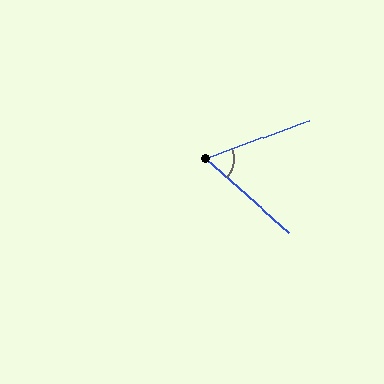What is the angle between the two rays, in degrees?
Approximately 63 degrees.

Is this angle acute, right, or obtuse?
It is acute.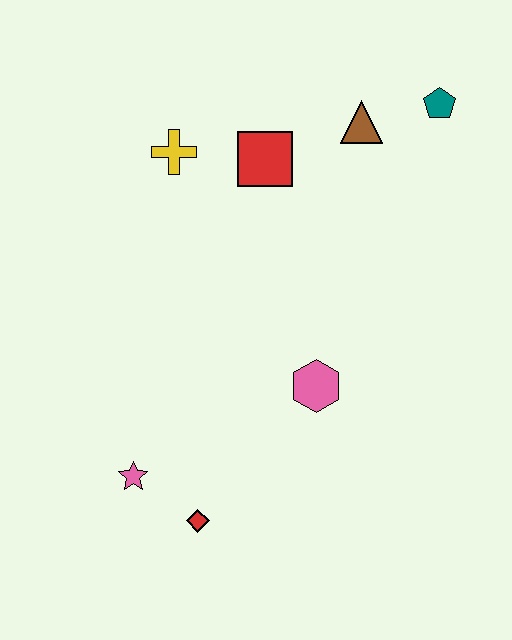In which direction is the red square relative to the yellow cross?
The red square is to the right of the yellow cross.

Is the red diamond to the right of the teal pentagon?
No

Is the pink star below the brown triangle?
Yes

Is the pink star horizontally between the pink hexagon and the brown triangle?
No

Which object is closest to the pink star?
The red diamond is closest to the pink star.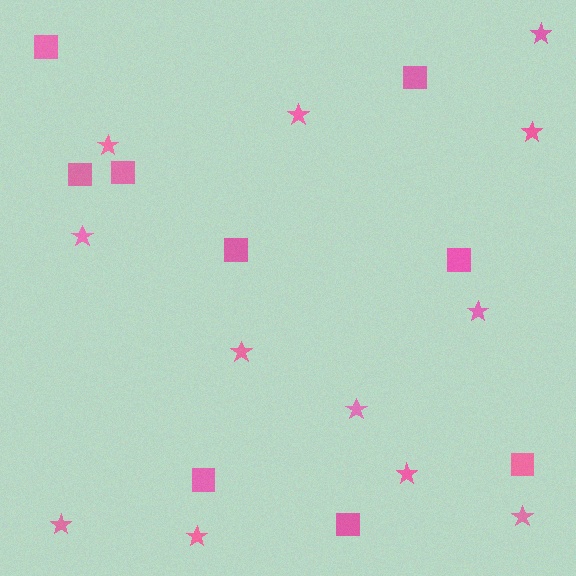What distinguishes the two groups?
There are 2 groups: one group of stars (12) and one group of squares (9).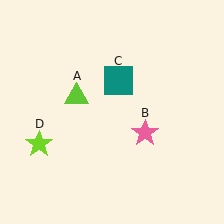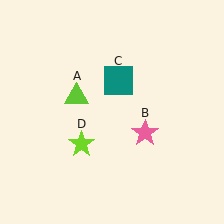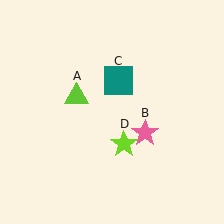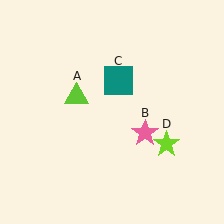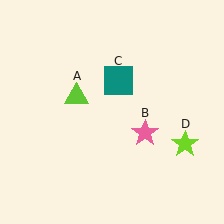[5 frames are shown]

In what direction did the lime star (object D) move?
The lime star (object D) moved right.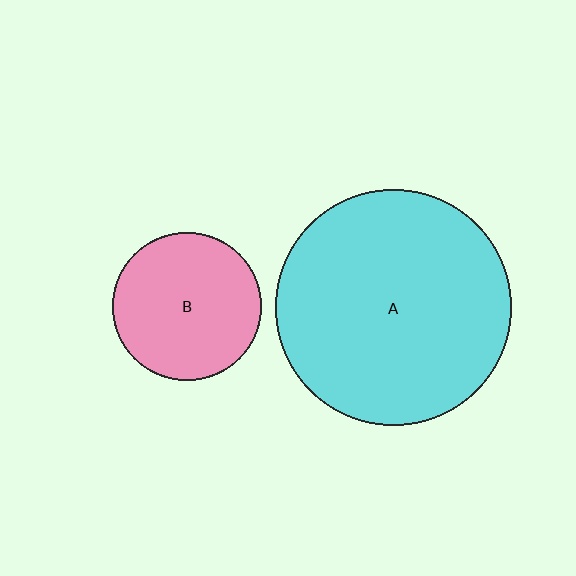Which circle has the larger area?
Circle A (cyan).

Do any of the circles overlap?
No, none of the circles overlap.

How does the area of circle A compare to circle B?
Approximately 2.5 times.